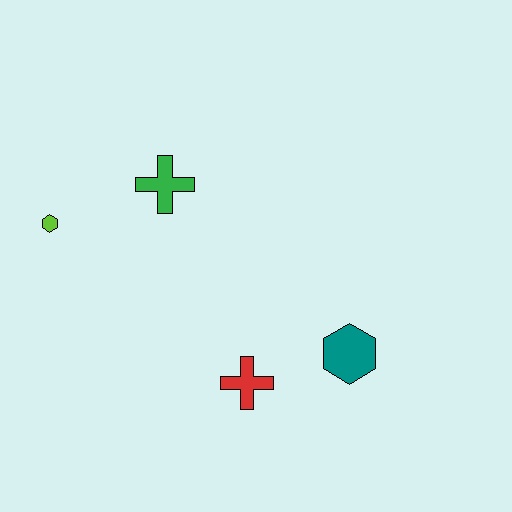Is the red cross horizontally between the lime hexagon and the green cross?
No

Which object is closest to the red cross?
The teal hexagon is closest to the red cross.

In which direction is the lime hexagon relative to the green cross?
The lime hexagon is to the left of the green cross.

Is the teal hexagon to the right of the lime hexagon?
Yes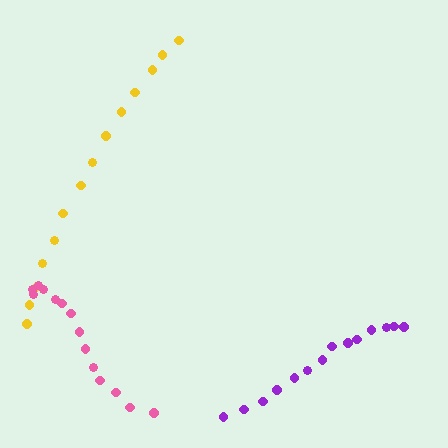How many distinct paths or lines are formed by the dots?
There are 3 distinct paths.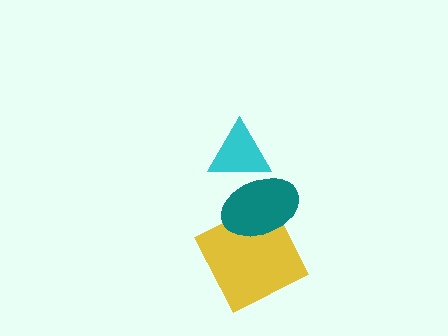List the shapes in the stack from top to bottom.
From top to bottom: the cyan triangle, the teal ellipse, the yellow square.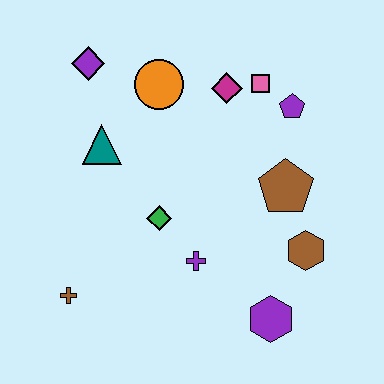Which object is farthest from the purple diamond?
The purple hexagon is farthest from the purple diamond.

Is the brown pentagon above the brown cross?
Yes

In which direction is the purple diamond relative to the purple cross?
The purple diamond is above the purple cross.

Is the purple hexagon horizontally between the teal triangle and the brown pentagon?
Yes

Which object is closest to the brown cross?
The green diamond is closest to the brown cross.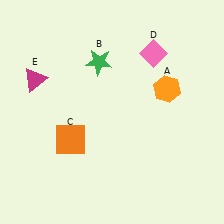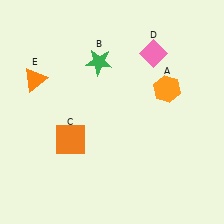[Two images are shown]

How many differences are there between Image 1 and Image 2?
There is 1 difference between the two images.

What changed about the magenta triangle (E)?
In Image 1, E is magenta. In Image 2, it changed to orange.